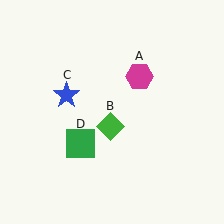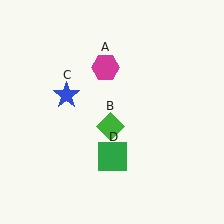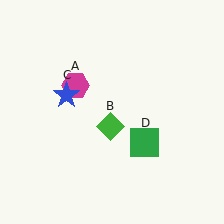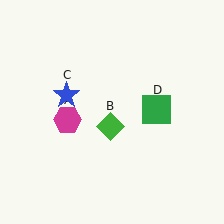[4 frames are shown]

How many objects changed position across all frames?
2 objects changed position: magenta hexagon (object A), green square (object D).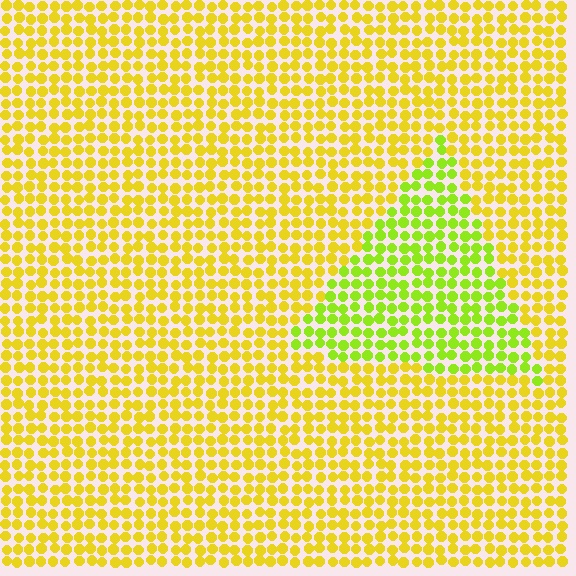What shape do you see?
I see a triangle.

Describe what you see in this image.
The image is filled with small yellow elements in a uniform arrangement. A triangle-shaped region is visible where the elements are tinted to a slightly different hue, forming a subtle color boundary.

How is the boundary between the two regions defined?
The boundary is defined purely by a slight shift in hue (about 33 degrees). Spacing, size, and orientation are identical on both sides.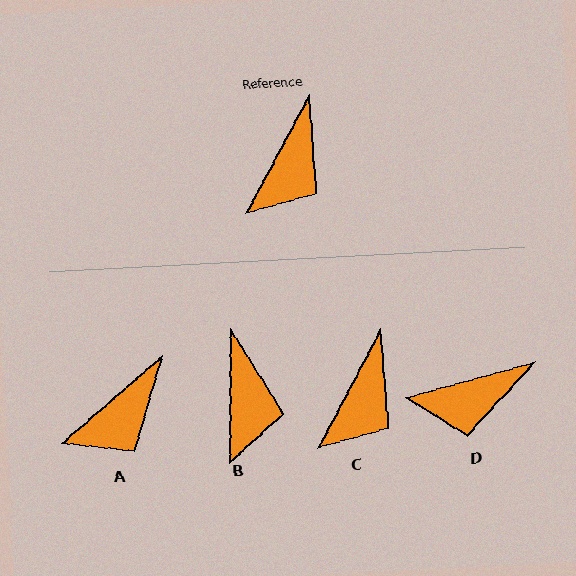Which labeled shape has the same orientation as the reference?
C.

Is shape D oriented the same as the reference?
No, it is off by about 46 degrees.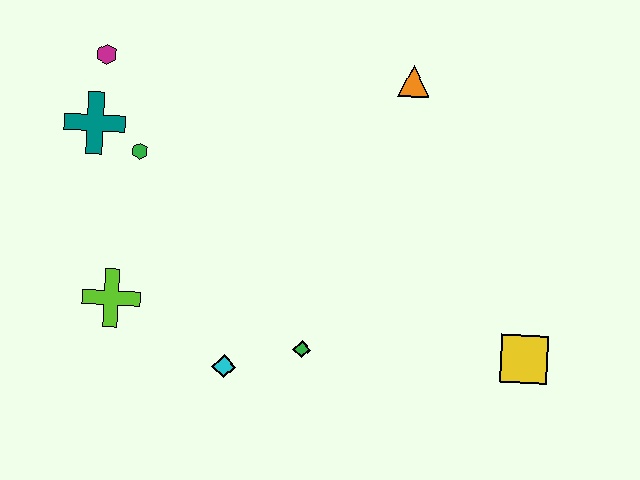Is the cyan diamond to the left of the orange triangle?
Yes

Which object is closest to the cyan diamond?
The green diamond is closest to the cyan diamond.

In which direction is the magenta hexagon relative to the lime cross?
The magenta hexagon is above the lime cross.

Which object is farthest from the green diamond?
The magenta hexagon is farthest from the green diamond.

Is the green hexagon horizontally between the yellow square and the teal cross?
Yes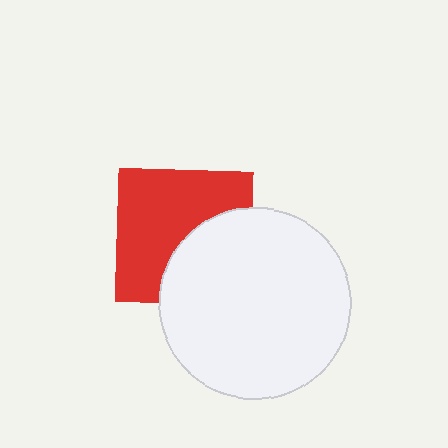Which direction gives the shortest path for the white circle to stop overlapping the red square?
Moving toward the lower-right gives the shortest separation.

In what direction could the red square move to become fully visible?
The red square could move toward the upper-left. That would shift it out from behind the white circle entirely.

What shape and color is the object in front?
The object in front is a white circle.